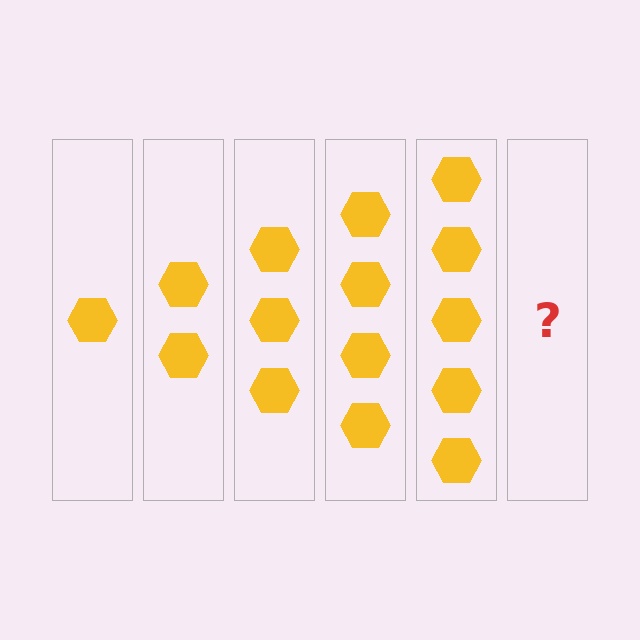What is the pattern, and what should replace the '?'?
The pattern is that each step adds one more hexagon. The '?' should be 6 hexagons.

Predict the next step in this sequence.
The next step is 6 hexagons.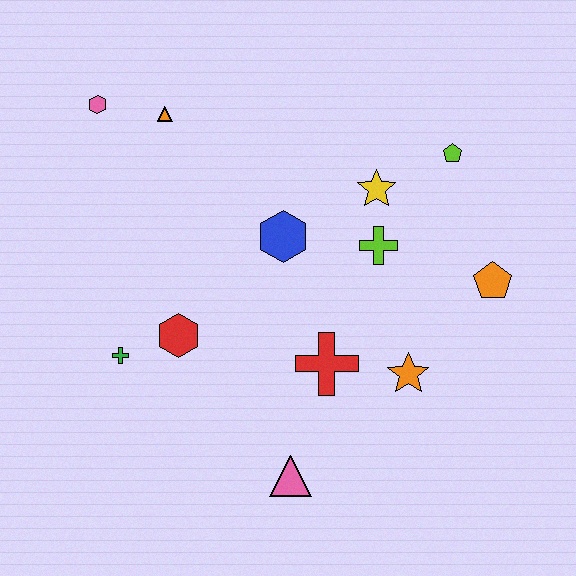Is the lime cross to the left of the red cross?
No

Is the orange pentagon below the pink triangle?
No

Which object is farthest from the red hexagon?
The lime pentagon is farthest from the red hexagon.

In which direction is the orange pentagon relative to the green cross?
The orange pentagon is to the right of the green cross.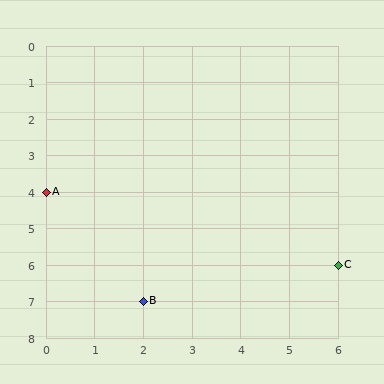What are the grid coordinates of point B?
Point B is at grid coordinates (2, 7).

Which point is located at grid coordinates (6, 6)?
Point C is at (6, 6).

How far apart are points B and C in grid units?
Points B and C are 4 columns and 1 row apart (about 4.1 grid units diagonally).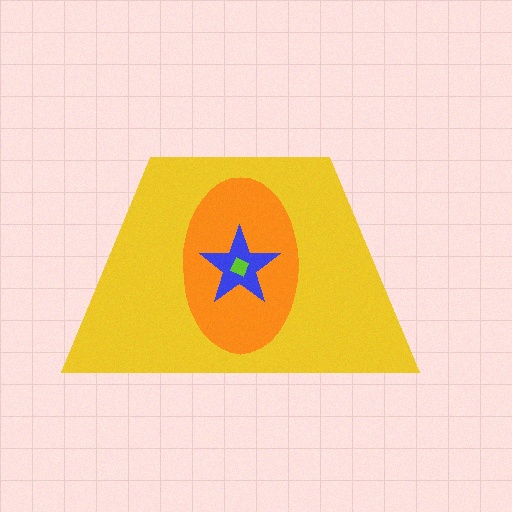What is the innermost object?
The lime square.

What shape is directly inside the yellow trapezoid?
The orange ellipse.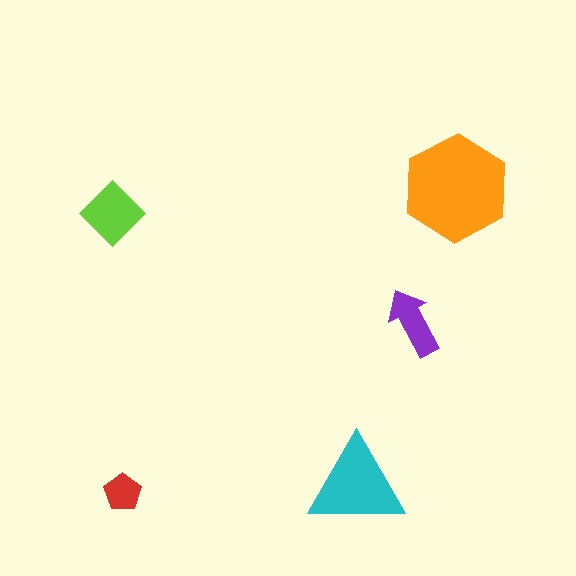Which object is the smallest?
The red pentagon.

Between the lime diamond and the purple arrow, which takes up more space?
The lime diamond.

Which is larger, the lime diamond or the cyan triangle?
The cyan triangle.